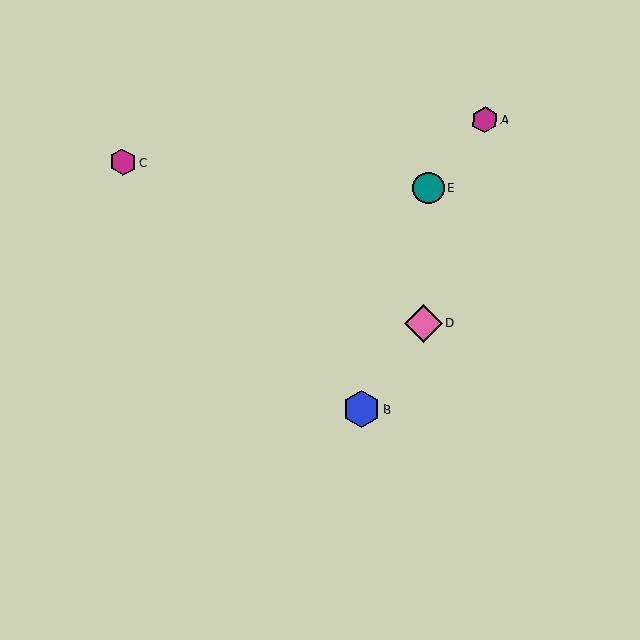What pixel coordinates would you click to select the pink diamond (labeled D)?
Click at (423, 323) to select the pink diamond D.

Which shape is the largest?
The pink diamond (labeled D) is the largest.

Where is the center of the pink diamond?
The center of the pink diamond is at (423, 323).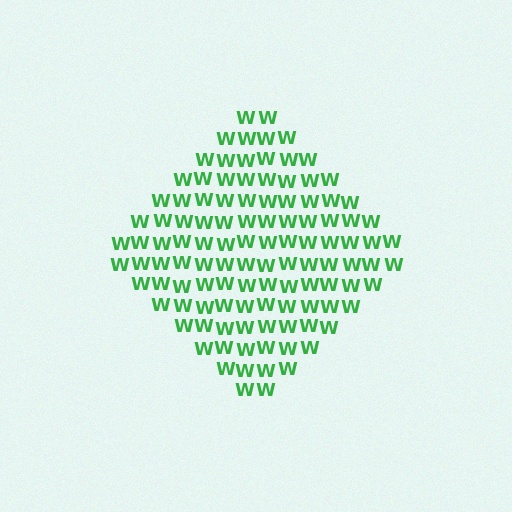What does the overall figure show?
The overall figure shows a diamond.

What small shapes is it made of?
It is made of small letter W's.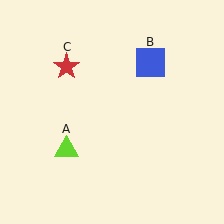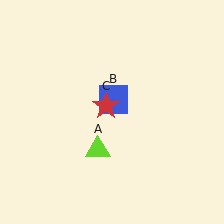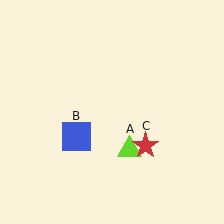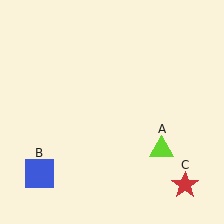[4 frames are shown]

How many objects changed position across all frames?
3 objects changed position: lime triangle (object A), blue square (object B), red star (object C).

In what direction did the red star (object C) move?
The red star (object C) moved down and to the right.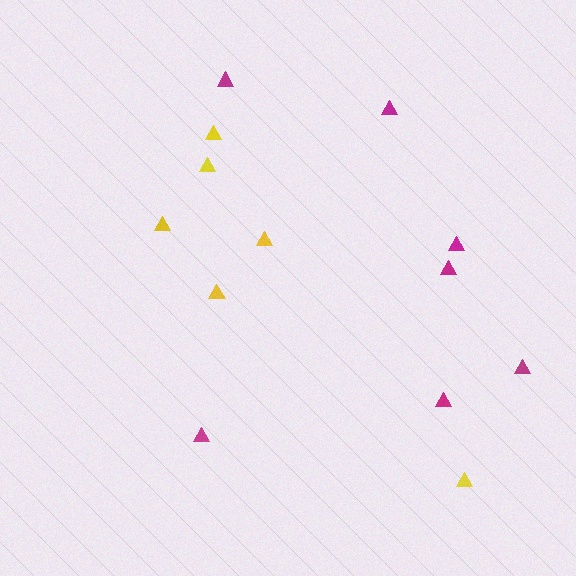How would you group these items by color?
There are 2 groups: one group of yellow triangles (6) and one group of magenta triangles (7).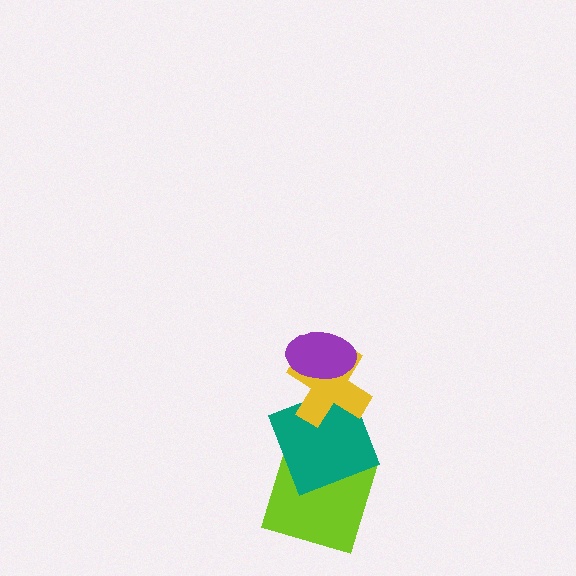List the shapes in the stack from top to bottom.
From top to bottom: the purple ellipse, the yellow cross, the teal square, the lime square.